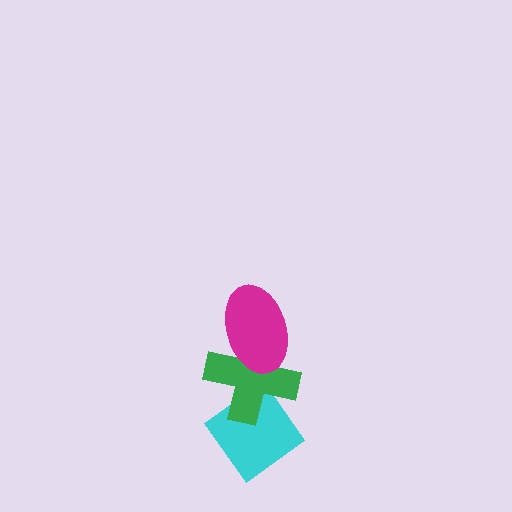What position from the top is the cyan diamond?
The cyan diamond is 3rd from the top.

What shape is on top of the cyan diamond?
The green cross is on top of the cyan diamond.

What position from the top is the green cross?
The green cross is 2nd from the top.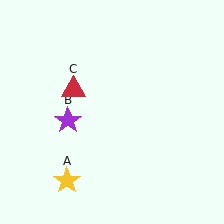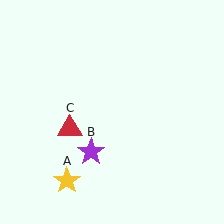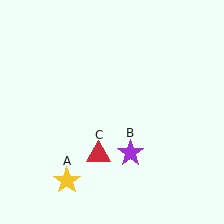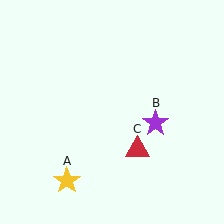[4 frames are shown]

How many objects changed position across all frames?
2 objects changed position: purple star (object B), red triangle (object C).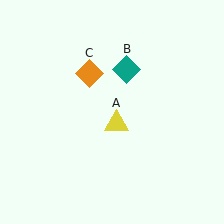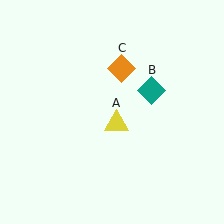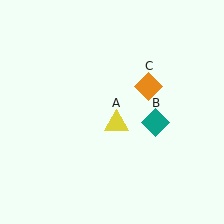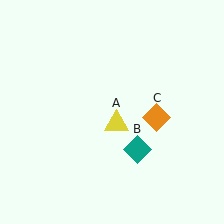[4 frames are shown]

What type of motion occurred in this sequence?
The teal diamond (object B), orange diamond (object C) rotated clockwise around the center of the scene.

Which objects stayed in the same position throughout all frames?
Yellow triangle (object A) remained stationary.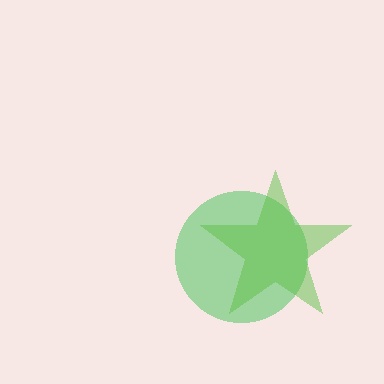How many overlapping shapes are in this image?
There are 2 overlapping shapes in the image.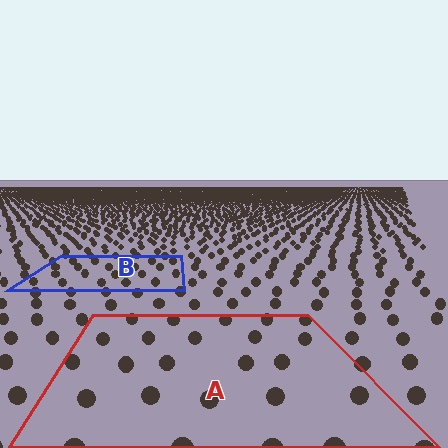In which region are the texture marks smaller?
The texture marks are smaller in region B, because it is farther away.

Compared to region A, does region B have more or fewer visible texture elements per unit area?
Region B has more texture elements per unit area — they are packed more densely because it is farther away.